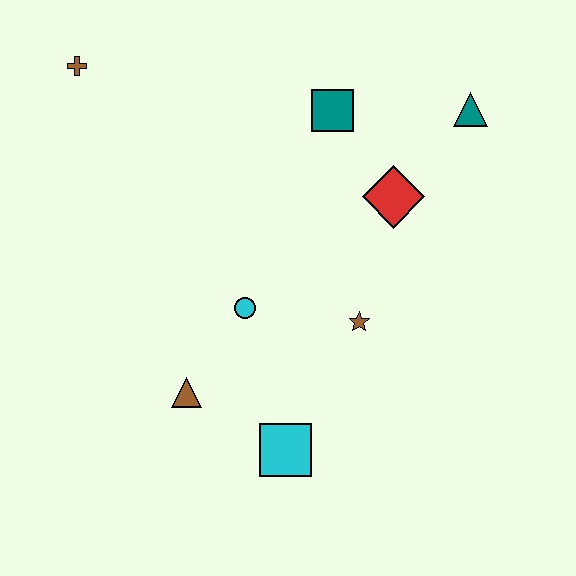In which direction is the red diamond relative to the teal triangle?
The red diamond is below the teal triangle.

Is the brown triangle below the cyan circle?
Yes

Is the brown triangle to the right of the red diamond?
No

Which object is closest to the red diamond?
The teal square is closest to the red diamond.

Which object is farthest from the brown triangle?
The teal triangle is farthest from the brown triangle.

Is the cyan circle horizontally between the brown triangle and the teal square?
Yes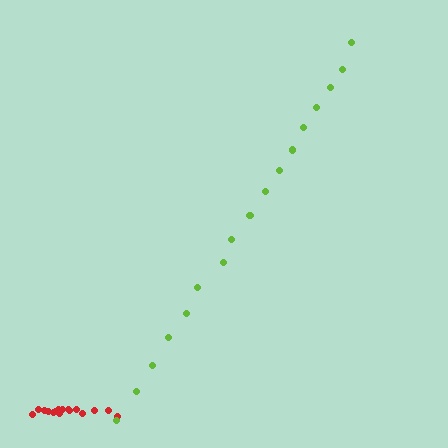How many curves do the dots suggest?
There are 2 distinct paths.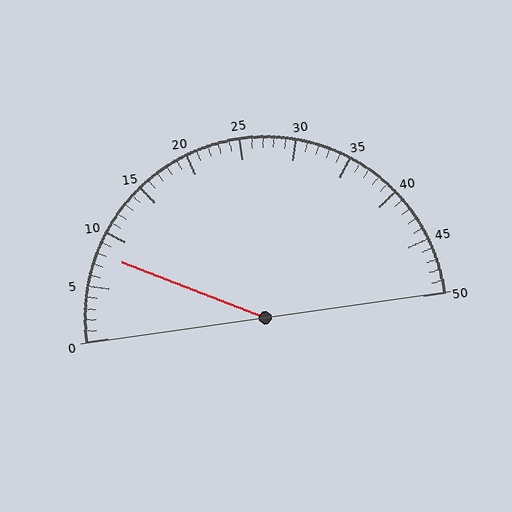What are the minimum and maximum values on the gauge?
The gauge ranges from 0 to 50.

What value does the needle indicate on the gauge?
The needle indicates approximately 8.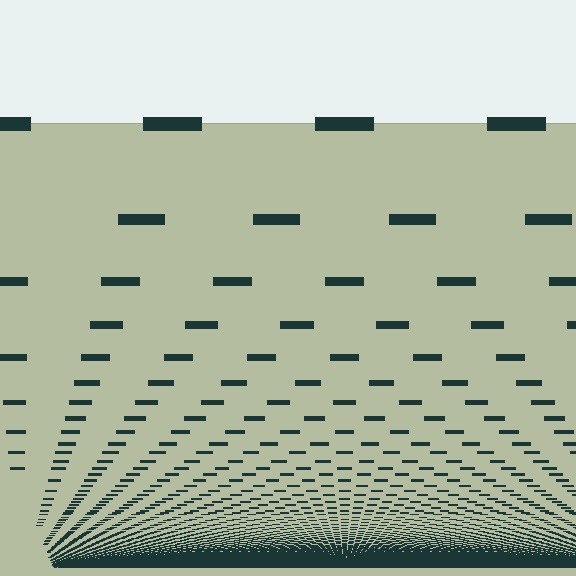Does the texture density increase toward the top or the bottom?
Density increases toward the bottom.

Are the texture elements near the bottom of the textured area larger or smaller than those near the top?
Smaller. The gradient is inverted — elements near the bottom are smaller and denser.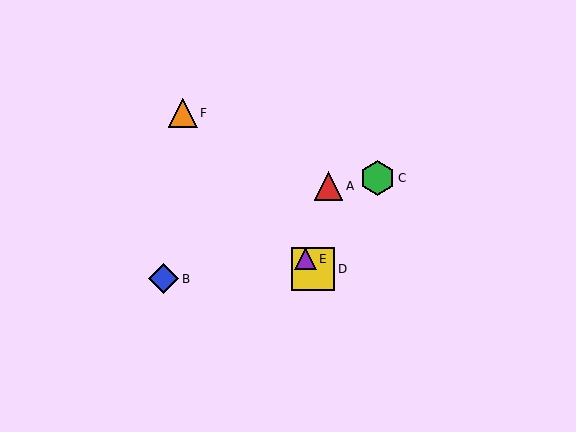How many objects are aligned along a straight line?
3 objects (D, E, F) are aligned along a straight line.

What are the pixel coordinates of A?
Object A is at (329, 186).